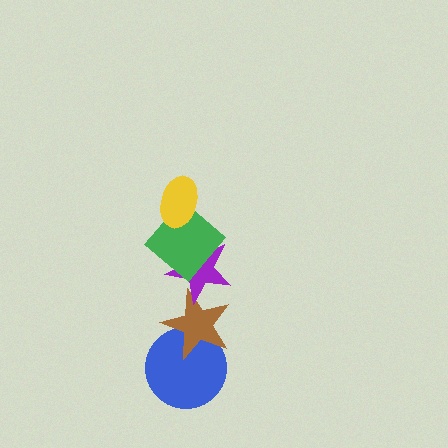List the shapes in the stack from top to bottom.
From top to bottom: the yellow ellipse, the green diamond, the purple star, the brown star, the blue circle.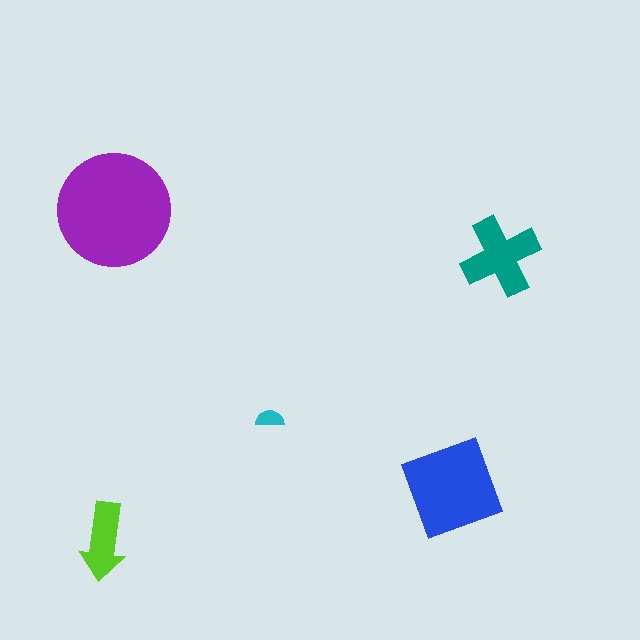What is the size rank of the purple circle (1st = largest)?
1st.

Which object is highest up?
The purple circle is topmost.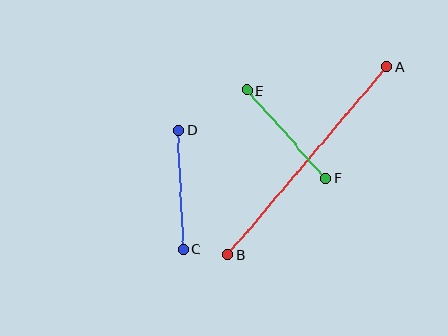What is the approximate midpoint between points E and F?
The midpoint is at approximately (286, 134) pixels.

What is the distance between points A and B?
The distance is approximately 246 pixels.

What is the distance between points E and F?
The distance is approximately 118 pixels.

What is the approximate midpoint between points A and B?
The midpoint is at approximately (307, 161) pixels.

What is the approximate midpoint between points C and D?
The midpoint is at approximately (181, 190) pixels.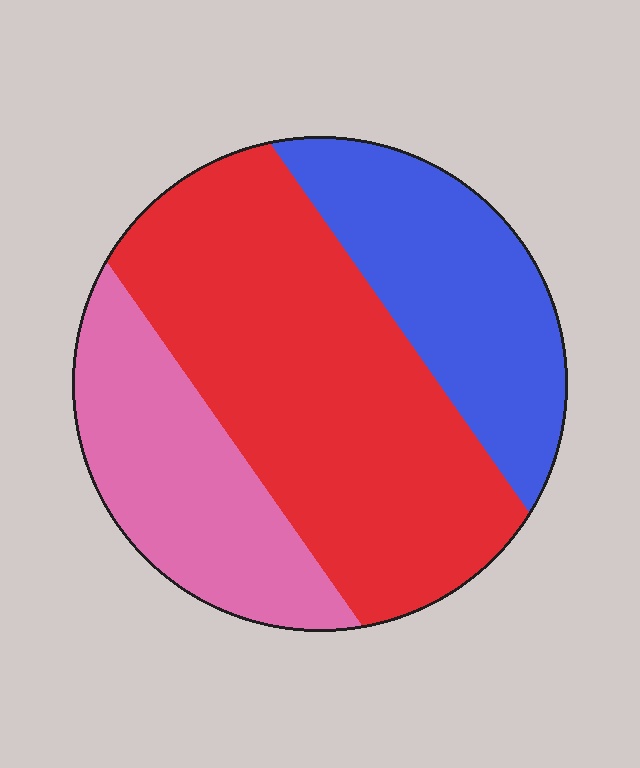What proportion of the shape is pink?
Pink takes up between a sixth and a third of the shape.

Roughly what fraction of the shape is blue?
Blue covers around 25% of the shape.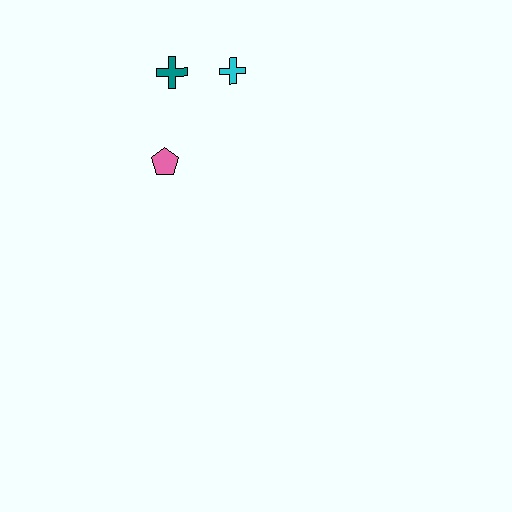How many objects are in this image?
There are 3 objects.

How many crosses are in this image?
There are 2 crosses.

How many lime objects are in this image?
There are no lime objects.